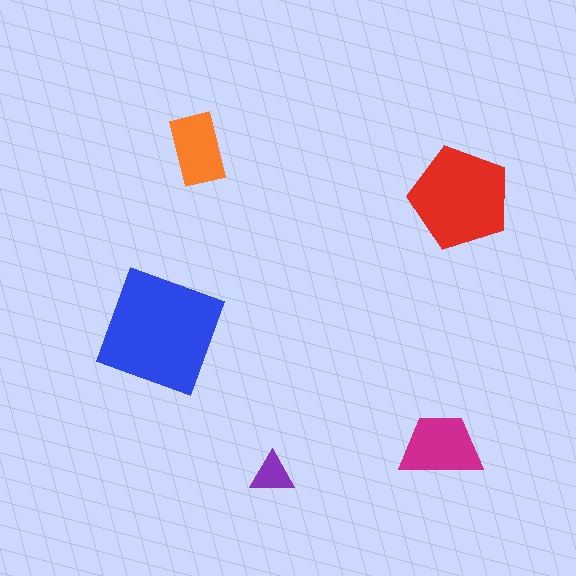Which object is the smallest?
The purple triangle.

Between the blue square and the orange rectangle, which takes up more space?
The blue square.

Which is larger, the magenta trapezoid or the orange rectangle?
The magenta trapezoid.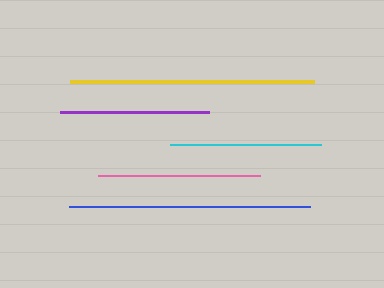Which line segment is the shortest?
The purple line is the shortest at approximately 149 pixels.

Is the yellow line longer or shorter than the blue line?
The yellow line is longer than the blue line.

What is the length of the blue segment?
The blue segment is approximately 241 pixels long.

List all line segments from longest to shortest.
From longest to shortest: yellow, blue, pink, cyan, purple.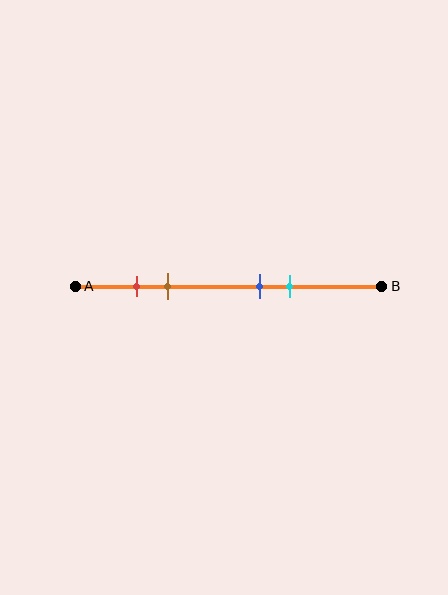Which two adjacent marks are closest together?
The red and brown marks are the closest adjacent pair.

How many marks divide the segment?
There are 4 marks dividing the segment.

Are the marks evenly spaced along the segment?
No, the marks are not evenly spaced.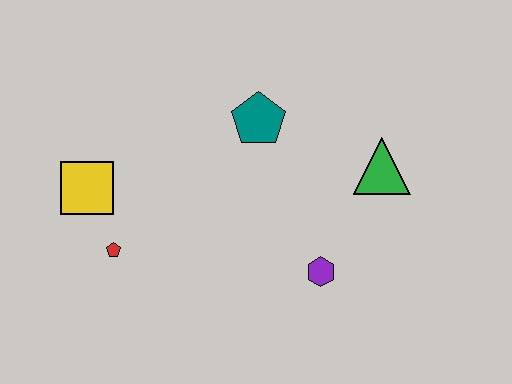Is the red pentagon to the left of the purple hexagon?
Yes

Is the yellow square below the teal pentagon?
Yes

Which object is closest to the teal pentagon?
The green triangle is closest to the teal pentagon.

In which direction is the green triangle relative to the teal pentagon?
The green triangle is to the right of the teal pentagon.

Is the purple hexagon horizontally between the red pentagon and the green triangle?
Yes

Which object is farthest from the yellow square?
The green triangle is farthest from the yellow square.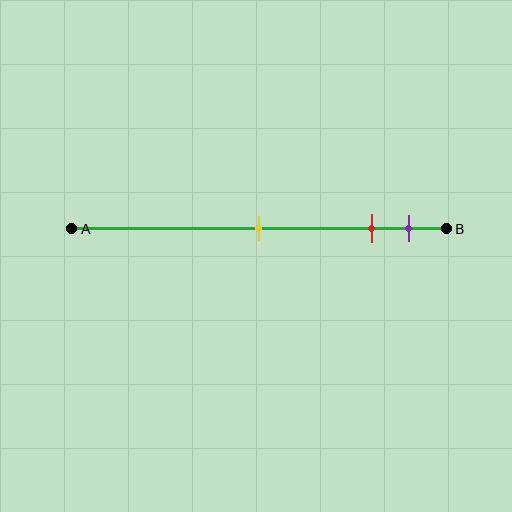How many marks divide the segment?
There are 3 marks dividing the segment.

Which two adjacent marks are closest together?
The red and purple marks are the closest adjacent pair.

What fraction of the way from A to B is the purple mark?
The purple mark is approximately 90% (0.9) of the way from A to B.